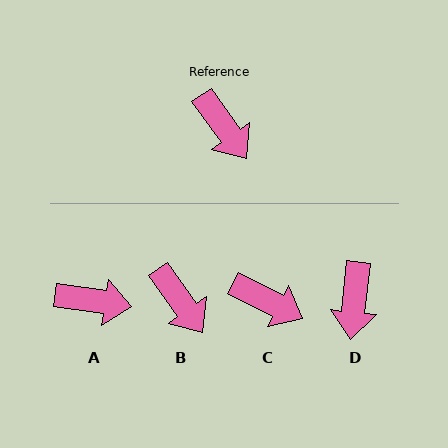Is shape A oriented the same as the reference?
No, it is off by about 46 degrees.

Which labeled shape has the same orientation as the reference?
B.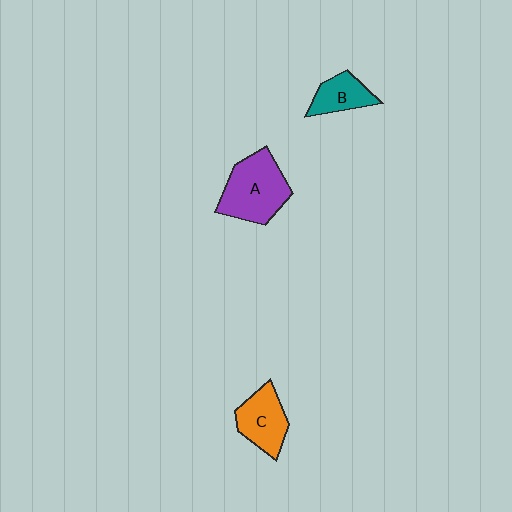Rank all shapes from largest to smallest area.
From largest to smallest: A (purple), C (orange), B (teal).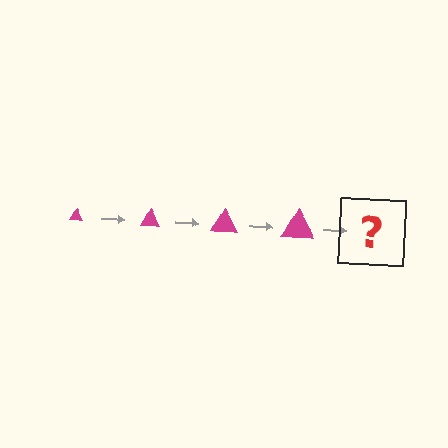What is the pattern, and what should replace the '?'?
The pattern is that the triangle gets progressively larger each step. The '?' should be a magenta triangle, larger than the previous one.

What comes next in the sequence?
The next element should be a magenta triangle, larger than the previous one.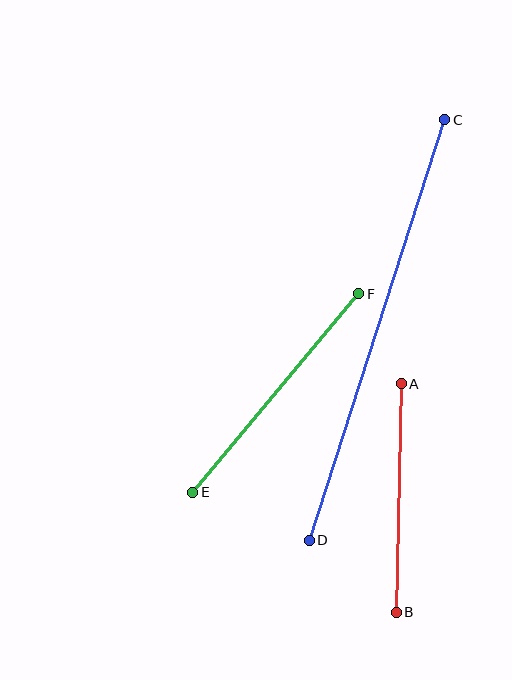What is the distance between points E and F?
The distance is approximately 259 pixels.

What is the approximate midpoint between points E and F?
The midpoint is at approximately (276, 393) pixels.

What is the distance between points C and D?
The distance is approximately 442 pixels.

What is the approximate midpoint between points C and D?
The midpoint is at approximately (377, 330) pixels.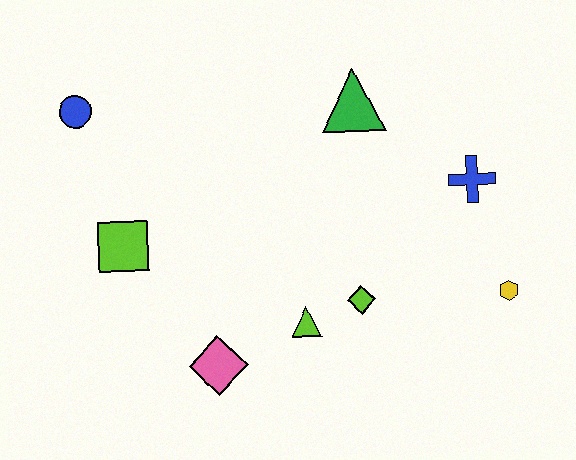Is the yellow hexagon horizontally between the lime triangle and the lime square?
No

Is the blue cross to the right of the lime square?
Yes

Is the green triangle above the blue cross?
Yes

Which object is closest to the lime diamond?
The lime triangle is closest to the lime diamond.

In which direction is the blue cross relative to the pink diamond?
The blue cross is to the right of the pink diamond.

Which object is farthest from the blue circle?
The yellow hexagon is farthest from the blue circle.